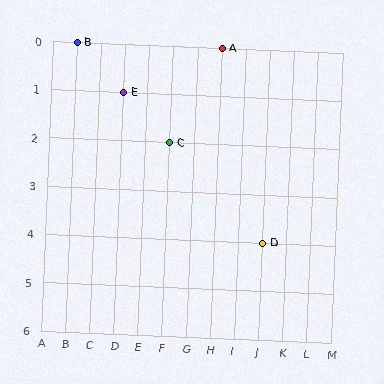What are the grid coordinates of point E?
Point E is at grid coordinates (D, 1).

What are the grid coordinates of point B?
Point B is at grid coordinates (B, 0).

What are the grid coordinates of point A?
Point A is at grid coordinates (H, 0).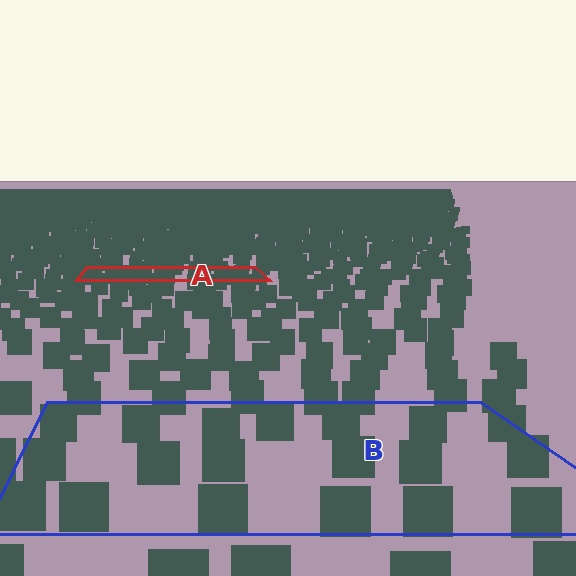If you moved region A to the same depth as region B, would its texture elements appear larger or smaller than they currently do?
They would appear larger. At a closer depth, the same texture elements are projected at a bigger on-screen size.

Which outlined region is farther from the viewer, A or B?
Region A is farther from the viewer — the texture elements inside it appear smaller and more densely packed.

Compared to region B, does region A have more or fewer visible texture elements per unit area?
Region A has more texture elements per unit area — they are packed more densely because it is farther away.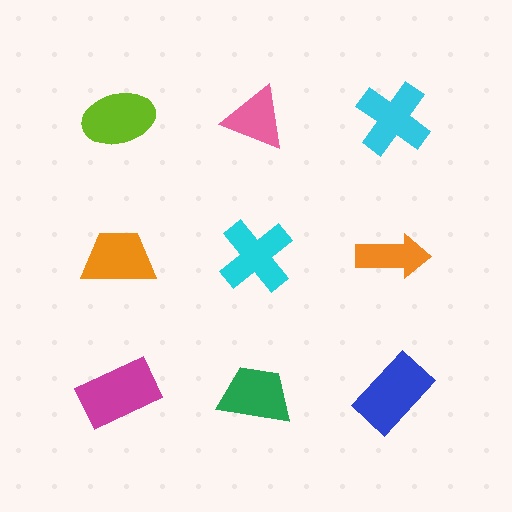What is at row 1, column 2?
A pink triangle.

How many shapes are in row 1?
3 shapes.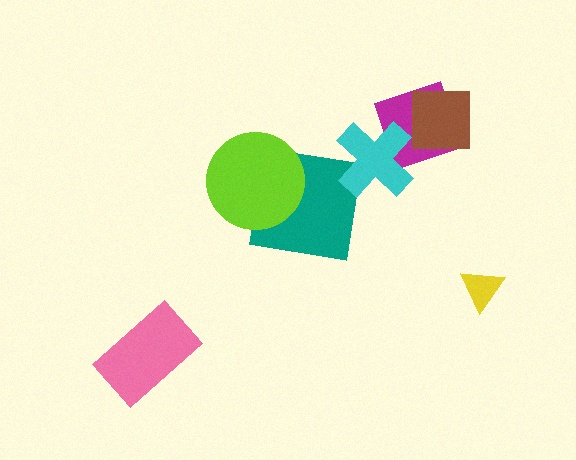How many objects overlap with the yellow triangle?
0 objects overlap with the yellow triangle.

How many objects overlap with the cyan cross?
1 object overlaps with the cyan cross.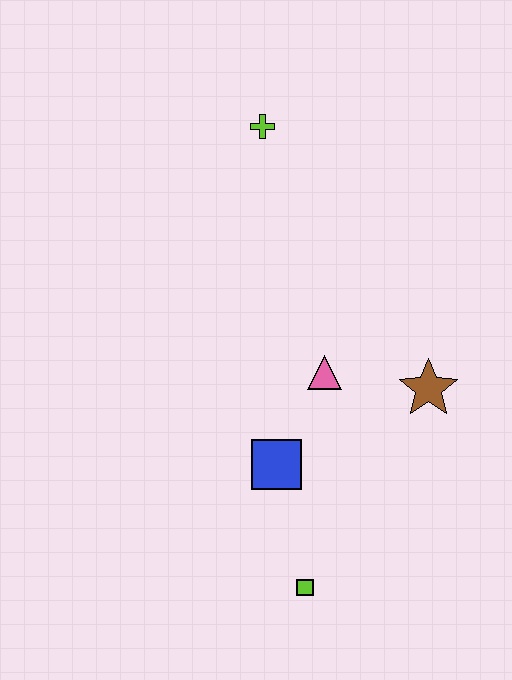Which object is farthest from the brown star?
The lime cross is farthest from the brown star.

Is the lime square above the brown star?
No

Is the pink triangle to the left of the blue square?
No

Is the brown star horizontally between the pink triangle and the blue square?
No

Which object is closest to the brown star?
The pink triangle is closest to the brown star.